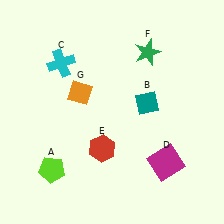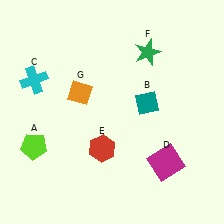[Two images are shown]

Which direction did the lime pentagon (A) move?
The lime pentagon (A) moved up.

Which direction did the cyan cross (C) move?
The cyan cross (C) moved left.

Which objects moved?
The objects that moved are: the lime pentagon (A), the cyan cross (C).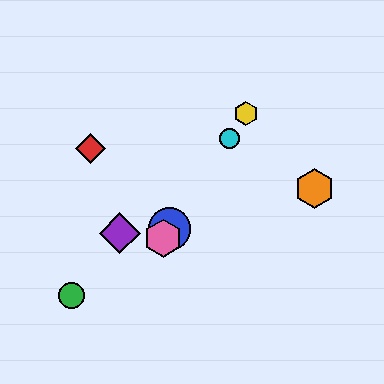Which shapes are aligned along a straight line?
The blue circle, the yellow hexagon, the cyan circle, the pink hexagon are aligned along a straight line.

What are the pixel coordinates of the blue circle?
The blue circle is at (169, 229).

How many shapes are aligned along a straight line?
4 shapes (the blue circle, the yellow hexagon, the cyan circle, the pink hexagon) are aligned along a straight line.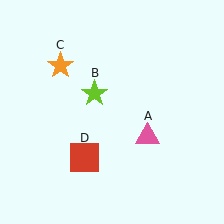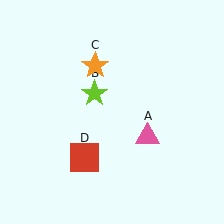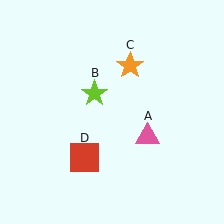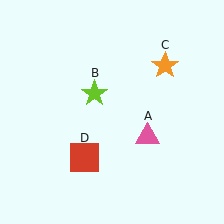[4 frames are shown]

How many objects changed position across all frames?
1 object changed position: orange star (object C).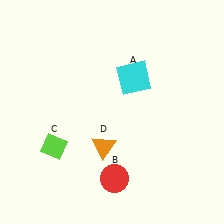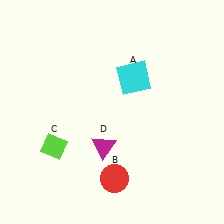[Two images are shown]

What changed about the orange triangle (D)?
In Image 1, D is orange. In Image 2, it changed to magenta.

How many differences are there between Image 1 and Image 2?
There is 1 difference between the two images.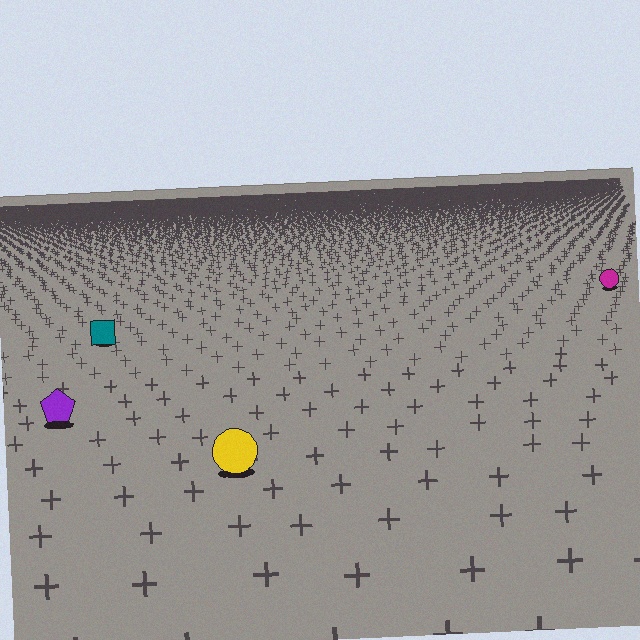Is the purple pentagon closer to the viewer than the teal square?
Yes. The purple pentagon is closer — you can tell from the texture gradient: the ground texture is coarser near it.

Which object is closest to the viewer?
The yellow circle is closest. The texture marks near it are larger and more spread out.